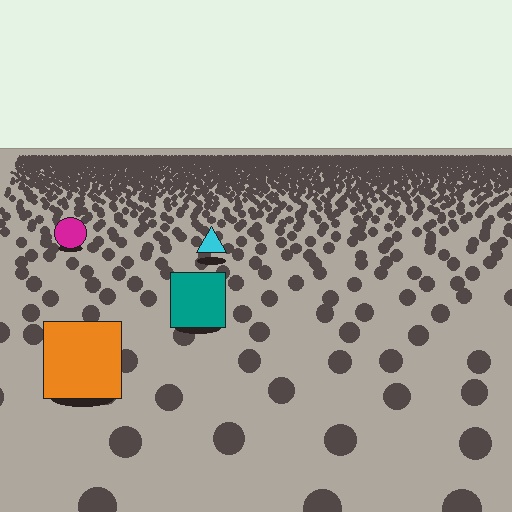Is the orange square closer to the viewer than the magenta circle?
Yes. The orange square is closer — you can tell from the texture gradient: the ground texture is coarser near it.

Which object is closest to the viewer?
The orange square is closest. The texture marks near it are larger and more spread out.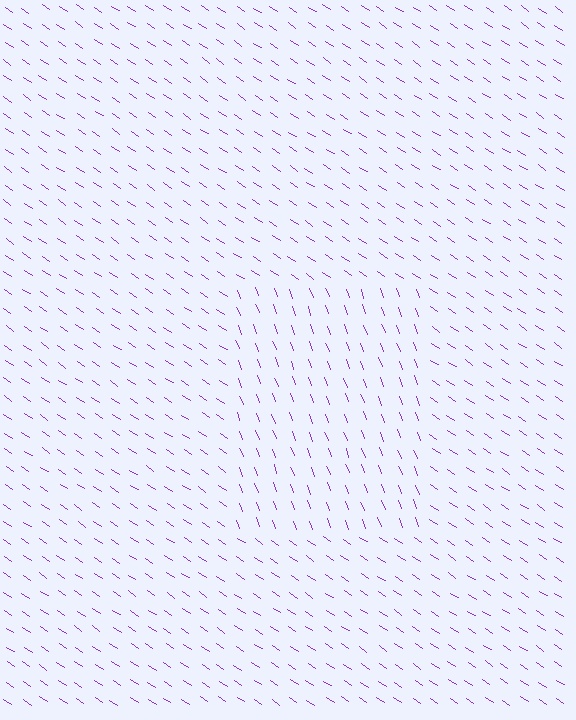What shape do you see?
I see a rectangle.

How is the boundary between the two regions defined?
The boundary is defined purely by a change in line orientation (approximately 35 degrees difference). All lines are the same color and thickness.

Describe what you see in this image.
The image is filled with small purple line segments. A rectangle region in the image has lines oriented differently from the surrounding lines, creating a visible texture boundary.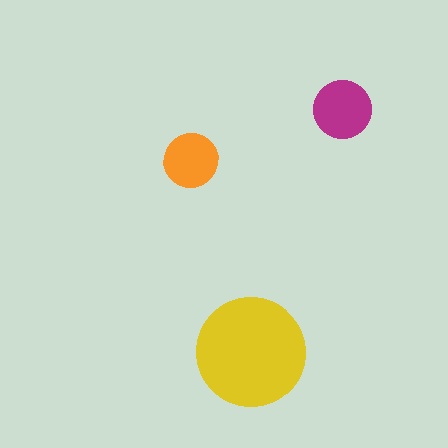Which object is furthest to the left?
The orange circle is leftmost.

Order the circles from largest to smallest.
the yellow one, the magenta one, the orange one.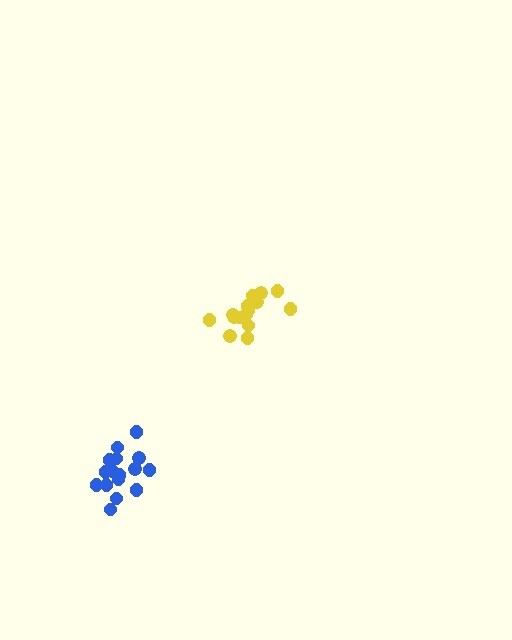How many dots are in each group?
Group 1: 16 dots, Group 2: 15 dots (31 total).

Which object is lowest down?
The blue cluster is bottommost.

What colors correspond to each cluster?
The clusters are colored: blue, yellow.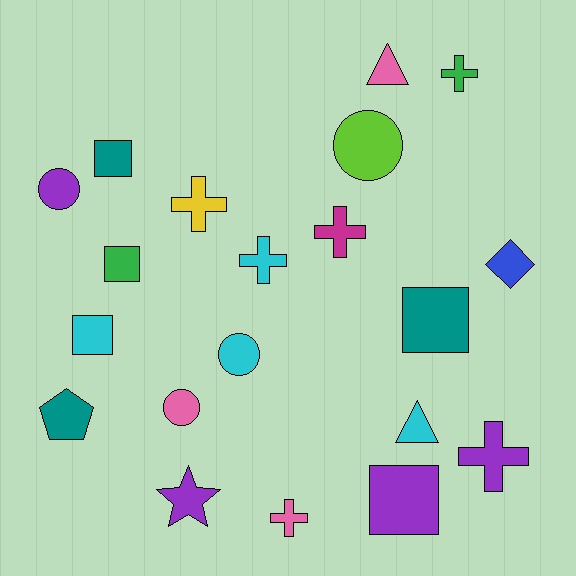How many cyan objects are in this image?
There are 4 cyan objects.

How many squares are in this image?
There are 5 squares.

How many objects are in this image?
There are 20 objects.